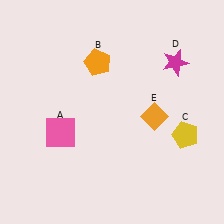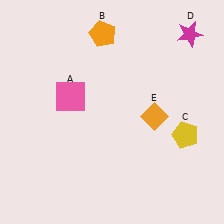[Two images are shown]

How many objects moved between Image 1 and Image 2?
3 objects moved between the two images.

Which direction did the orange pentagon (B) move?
The orange pentagon (B) moved up.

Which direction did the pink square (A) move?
The pink square (A) moved up.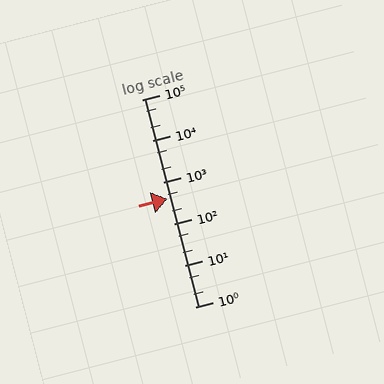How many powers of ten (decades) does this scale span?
The scale spans 5 decades, from 1 to 100000.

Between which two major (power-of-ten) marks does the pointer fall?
The pointer is between 100 and 1000.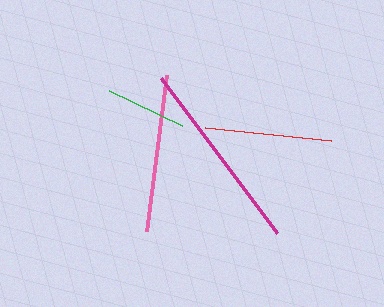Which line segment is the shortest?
The green line is the shortest at approximately 80 pixels.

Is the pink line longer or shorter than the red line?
The pink line is longer than the red line.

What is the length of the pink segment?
The pink segment is approximately 157 pixels long.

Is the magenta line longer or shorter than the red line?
The magenta line is longer than the red line.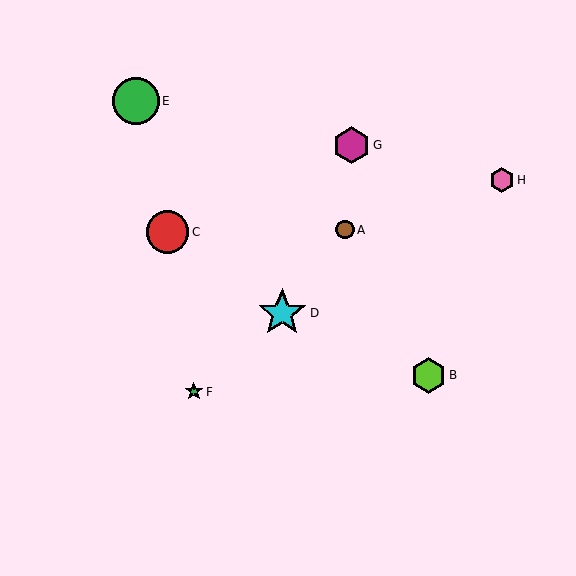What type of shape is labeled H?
Shape H is a pink hexagon.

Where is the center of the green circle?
The center of the green circle is at (136, 101).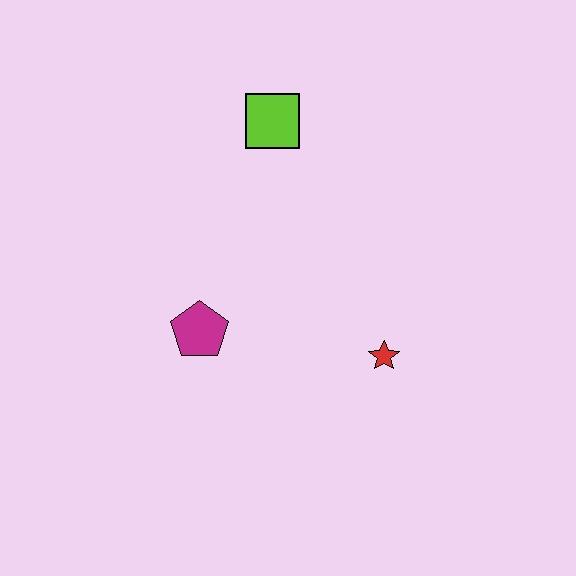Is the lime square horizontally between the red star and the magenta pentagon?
Yes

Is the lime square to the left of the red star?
Yes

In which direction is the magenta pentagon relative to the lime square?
The magenta pentagon is below the lime square.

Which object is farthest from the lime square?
The red star is farthest from the lime square.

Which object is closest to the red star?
The magenta pentagon is closest to the red star.